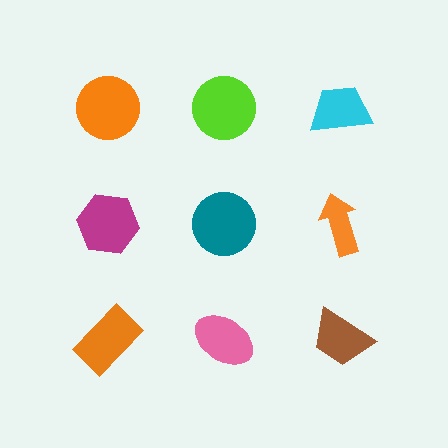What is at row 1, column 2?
A lime circle.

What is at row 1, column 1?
An orange circle.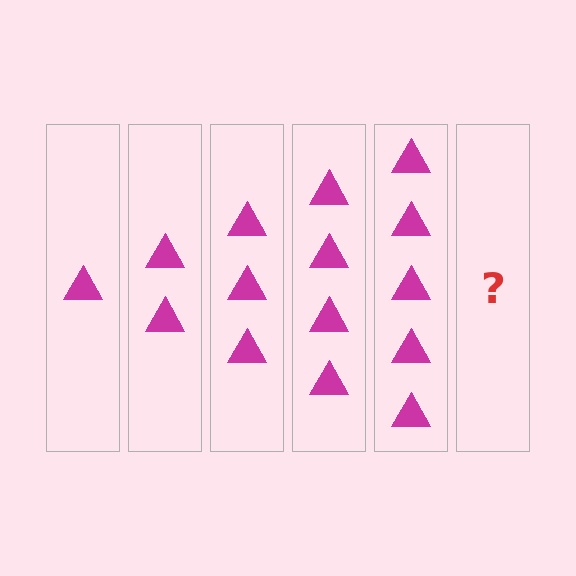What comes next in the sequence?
The next element should be 6 triangles.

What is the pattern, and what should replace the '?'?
The pattern is that each step adds one more triangle. The '?' should be 6 triangles.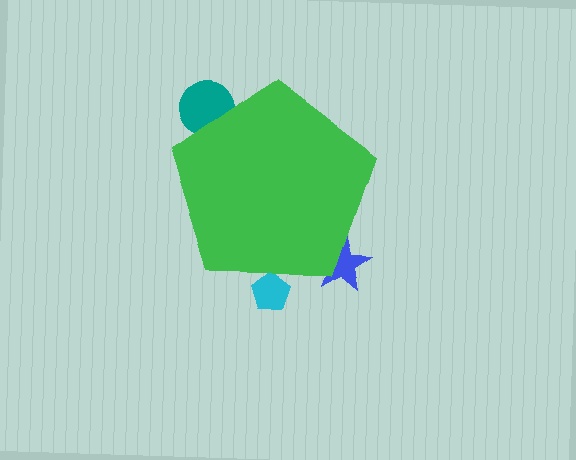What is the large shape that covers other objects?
A green pentagon.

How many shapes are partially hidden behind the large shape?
3 shapes are partially hidden.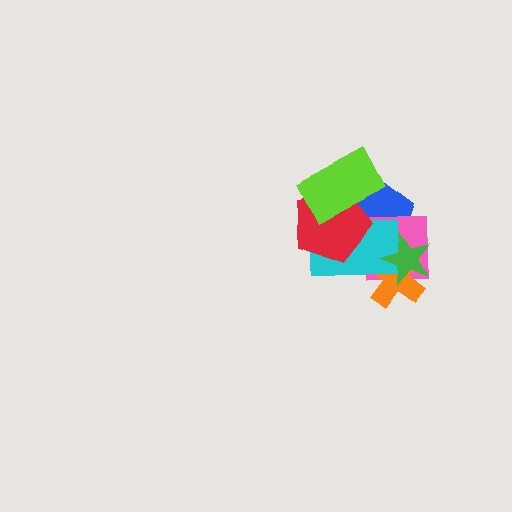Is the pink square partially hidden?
Yes, it is partially covered by another shape.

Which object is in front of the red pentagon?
The lime rectangle is in front of the red pentagon.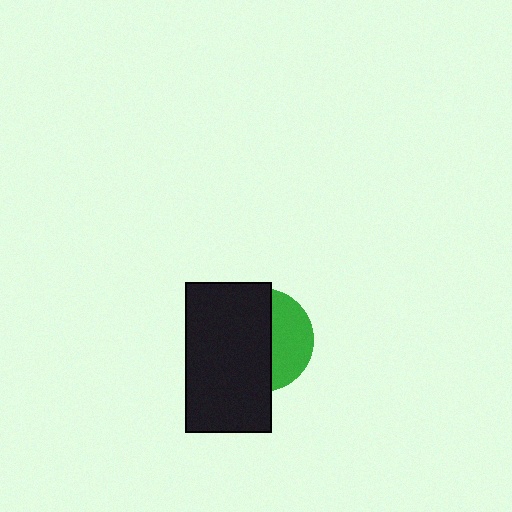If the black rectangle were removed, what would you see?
You would see the complete green circle.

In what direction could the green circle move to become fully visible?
The green circle could move right. That would shift it out from behind the black rectangle entirely.